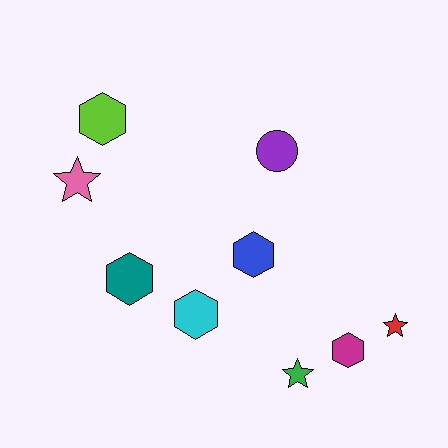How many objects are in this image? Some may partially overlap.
There are 9 objects.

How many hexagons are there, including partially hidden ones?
There are 5 hexagons.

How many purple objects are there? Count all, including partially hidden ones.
There is 1 purple object.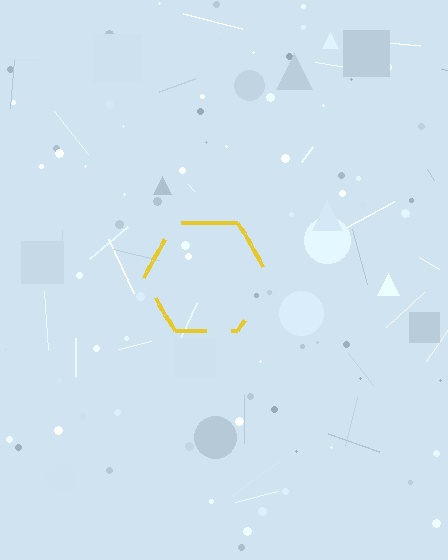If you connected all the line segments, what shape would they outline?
They would outline a hexagon.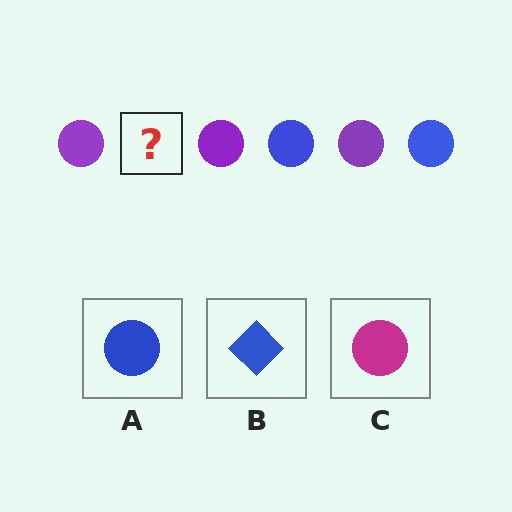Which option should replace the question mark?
Option A.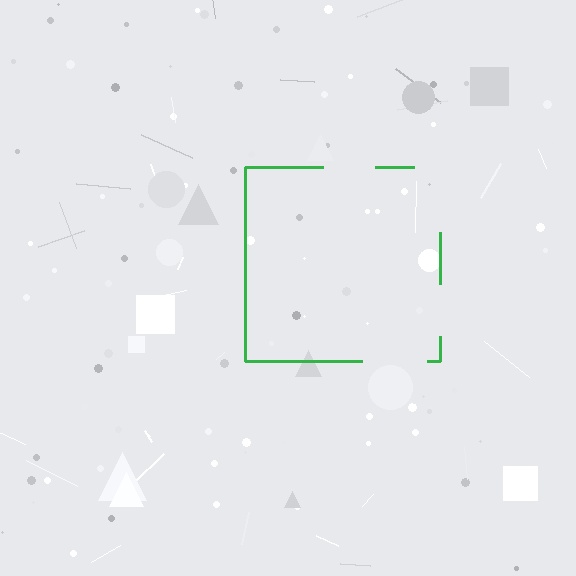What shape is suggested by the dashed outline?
The dashed outline suggests a square.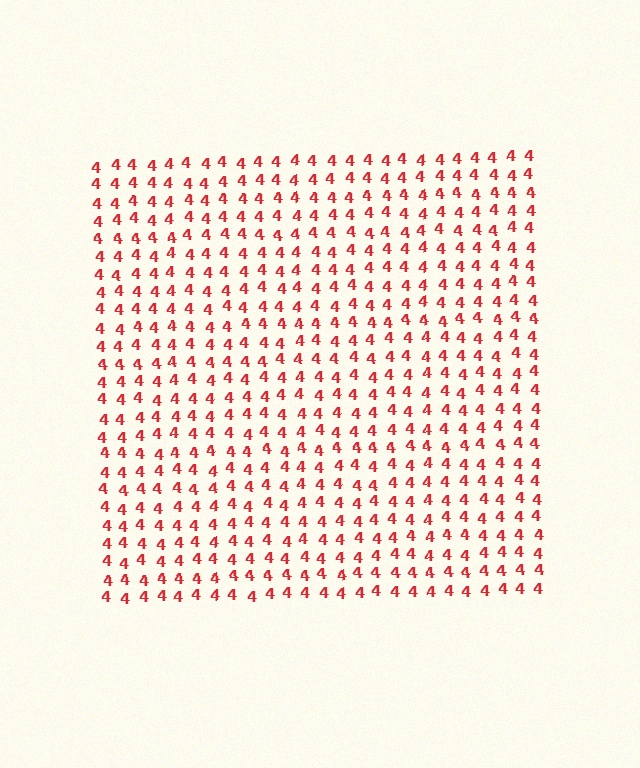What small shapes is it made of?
It is made of small digit 4's.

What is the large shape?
The large shape is a square.